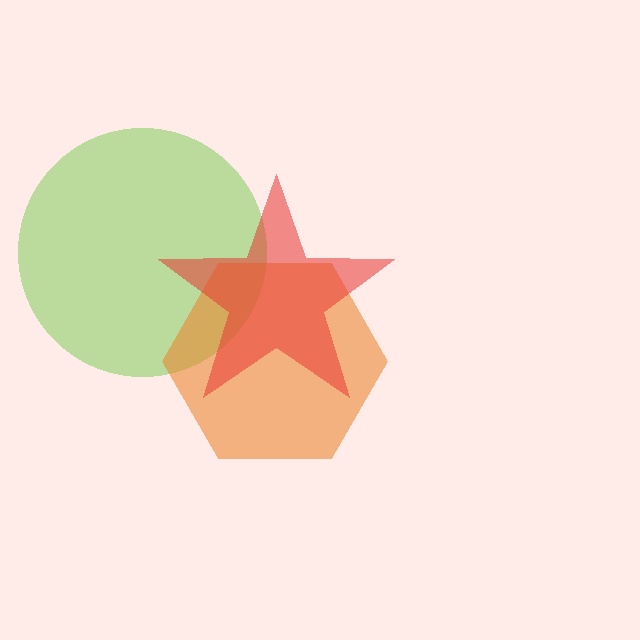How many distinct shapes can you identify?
There are 3 distinct shapes: a lime circle, an orange hexagon, a red star.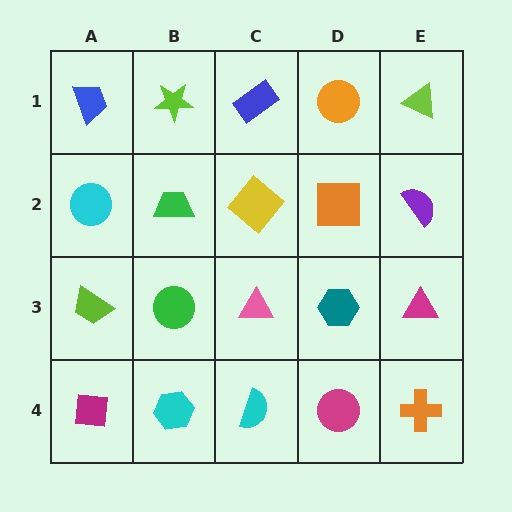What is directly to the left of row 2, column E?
An orange square.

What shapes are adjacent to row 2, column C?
A blue rectangle (row 1, column C), a pink triangle (row 3, column C), a green trapezoid (row 2, column B), an orange square (row 2, column D).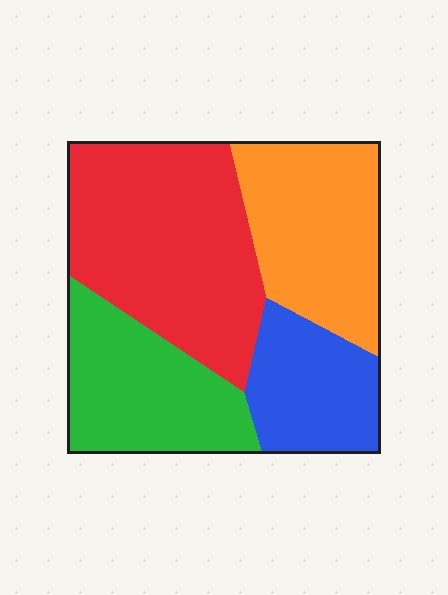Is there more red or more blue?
Red.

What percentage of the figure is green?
Green takes up about one fifth (1/5) of the figure.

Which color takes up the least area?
Blue, at roughly 15%.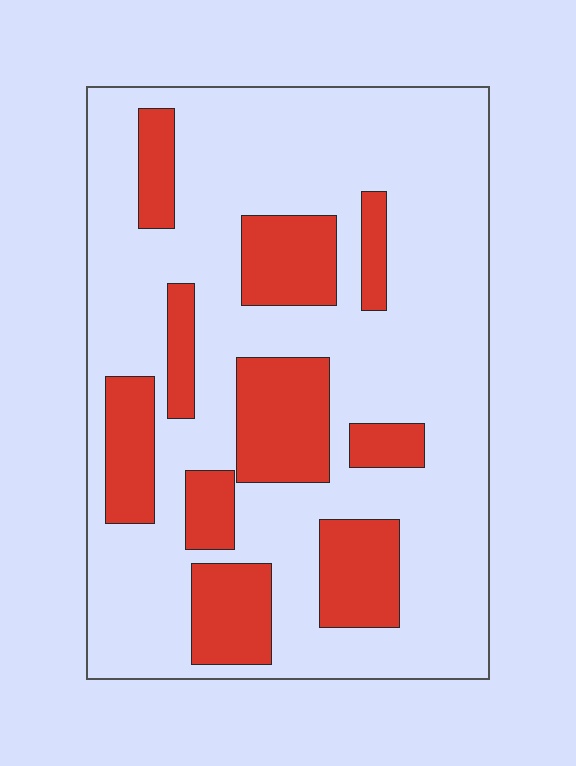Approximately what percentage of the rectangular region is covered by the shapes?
Approximately 25%.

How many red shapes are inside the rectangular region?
10.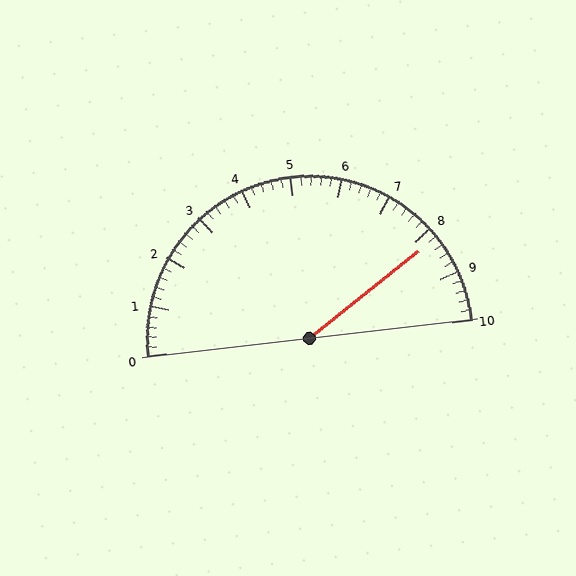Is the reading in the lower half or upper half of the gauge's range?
The reading is in the upper half of the range (0 to 10).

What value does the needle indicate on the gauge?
The needle indicates approximately 8.2.